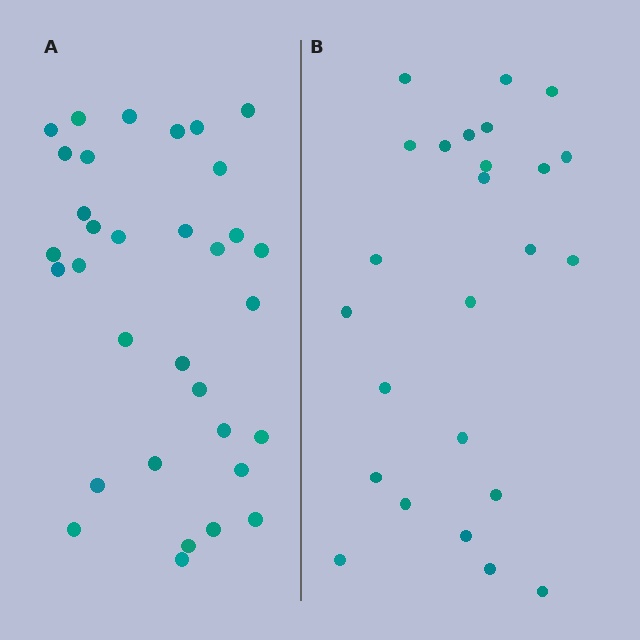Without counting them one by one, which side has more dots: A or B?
Region A (the left region) has more dots.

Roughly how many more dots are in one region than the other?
Region A has roughly 8 or so more dots than region B.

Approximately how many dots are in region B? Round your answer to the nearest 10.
About 20 dots. (The exact count is 25, which rounds to 20.)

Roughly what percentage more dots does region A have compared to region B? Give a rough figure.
About 30% more.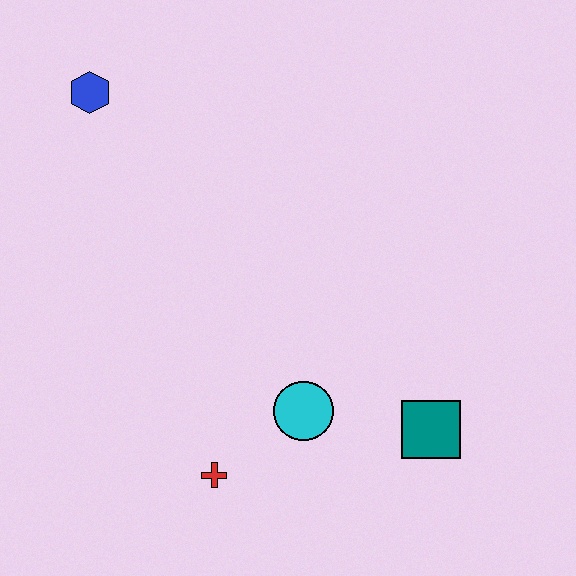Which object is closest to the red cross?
The cyan circle is closest to the red cross.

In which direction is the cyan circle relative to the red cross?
The cyan circle is to the right of the red cross.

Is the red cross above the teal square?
No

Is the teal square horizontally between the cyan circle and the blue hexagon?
No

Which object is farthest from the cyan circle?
The blue hexagon is farthest from the cyan circle.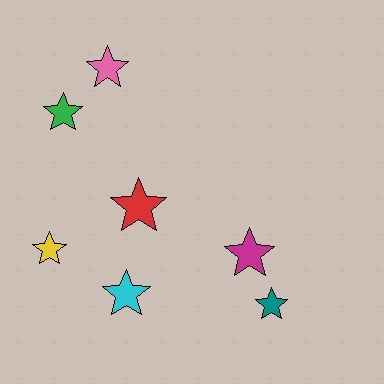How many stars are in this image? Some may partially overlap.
There are 7 stars.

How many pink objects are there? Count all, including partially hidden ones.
There is 1 pink object.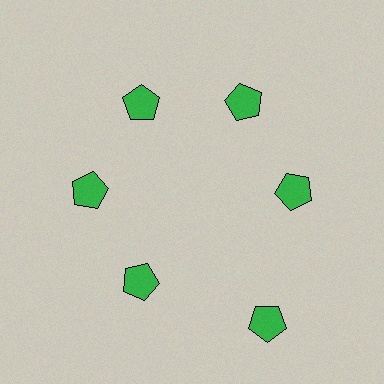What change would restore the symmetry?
The symmetry would be restored by moving it inward, back onto the ring so that all 6 pentagons sit at equal angles and equal distance from the center.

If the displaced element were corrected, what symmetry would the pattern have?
It would have 6-fold rotational symmetry — the pattern would map onto itself every 60 degrees.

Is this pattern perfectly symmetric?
No. The 6 green pentagons are arranged in a ring, but one element near the 5 o'clock position is pushed outward from the center, breaking the 6-fold rotational symmetry.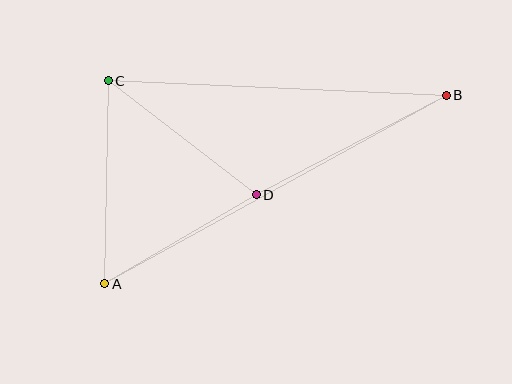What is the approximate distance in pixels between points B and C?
The distance between B and C is approximately 338 pixels.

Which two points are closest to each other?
Points A and D are closest to each other.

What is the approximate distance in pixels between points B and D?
The distance between B and D is approximately 214 pixels.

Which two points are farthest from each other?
Points A and B are farthest from each other.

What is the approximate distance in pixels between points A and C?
The distance between A and C is approximately 203 pixels.